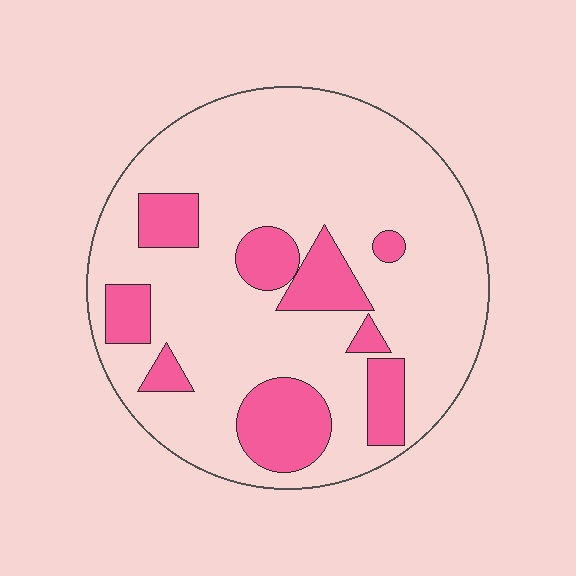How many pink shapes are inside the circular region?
9.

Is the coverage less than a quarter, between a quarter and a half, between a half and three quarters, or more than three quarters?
Less than a quarter.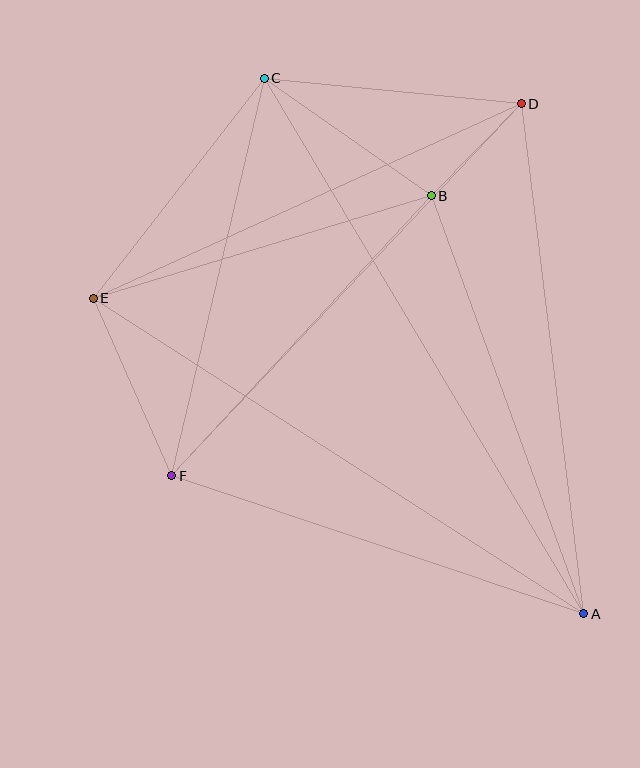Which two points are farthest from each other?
Points A and C are farthest from each other.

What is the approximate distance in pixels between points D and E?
The distance between D and E is approximately 470 pixels.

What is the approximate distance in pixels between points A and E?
The distance between A and E is approximately 583 pixels.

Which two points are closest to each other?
Points B and D are closest to each other.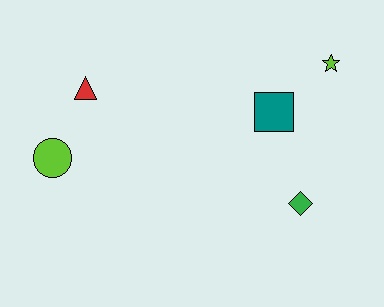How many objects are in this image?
There are 5 objects.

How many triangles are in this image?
There is 1 triangle.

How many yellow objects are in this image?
There are no yellow objects.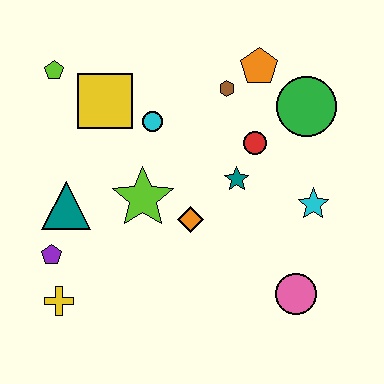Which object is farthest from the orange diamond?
The lime pentagon is farthest from the orange diamond.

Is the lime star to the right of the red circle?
No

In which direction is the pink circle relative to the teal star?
The pink circle is below the teal star.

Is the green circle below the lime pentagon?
Yes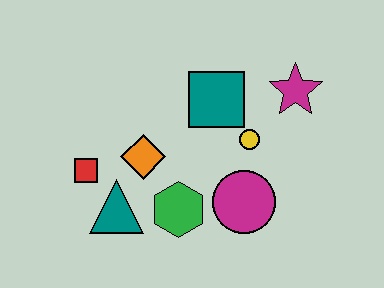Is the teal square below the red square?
No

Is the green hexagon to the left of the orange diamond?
No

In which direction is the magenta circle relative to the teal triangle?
The magenta circle is to the right of the teal triangle.